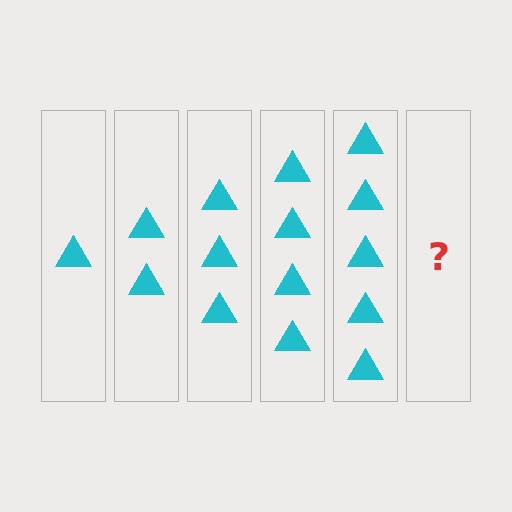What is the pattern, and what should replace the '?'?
The pattern is that each step adds one more triangle. The '?' should be 6 triangles.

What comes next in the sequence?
The next element should be 6 triangles.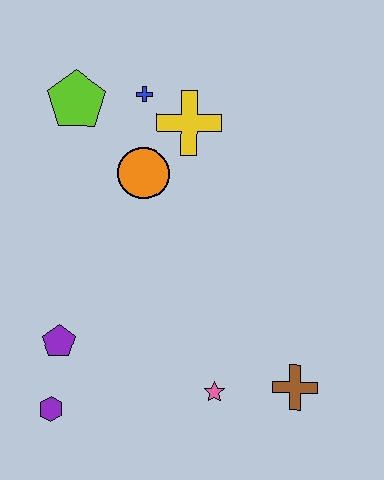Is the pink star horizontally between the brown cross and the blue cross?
Yes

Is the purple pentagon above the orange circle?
No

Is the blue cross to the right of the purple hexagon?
Yes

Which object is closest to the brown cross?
The pink star is closest to the brown cross.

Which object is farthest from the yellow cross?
The purple hexagon is farthest from the yellow cross.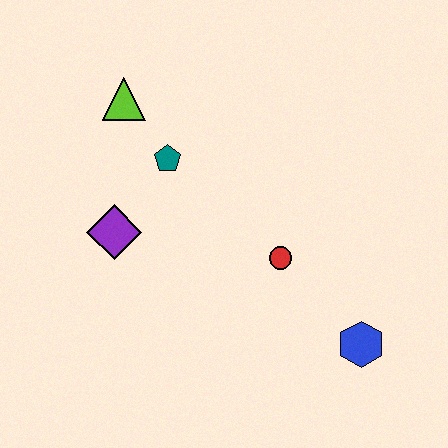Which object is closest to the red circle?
The blue hexagon is closest to the red circle.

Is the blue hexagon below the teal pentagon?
Yes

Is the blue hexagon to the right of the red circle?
Yes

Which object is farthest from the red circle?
The lime triangle is farthest from the red circle.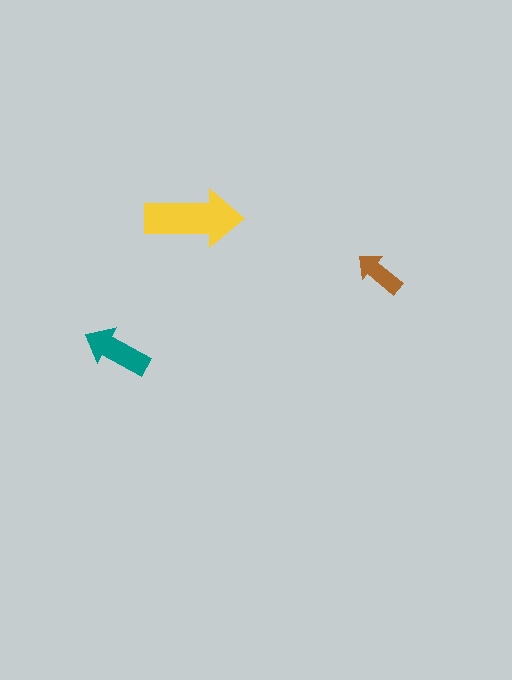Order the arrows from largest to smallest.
the yellow one, the teal one, the brown one.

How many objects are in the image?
There are 3 objects in the image.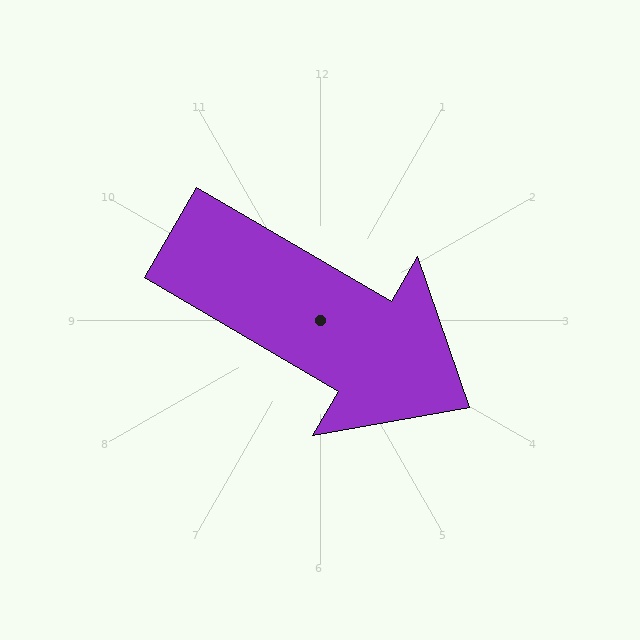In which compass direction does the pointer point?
Southeast.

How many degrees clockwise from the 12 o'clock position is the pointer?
Approximately 120 degrees.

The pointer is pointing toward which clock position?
Roughly 4 o'clock.